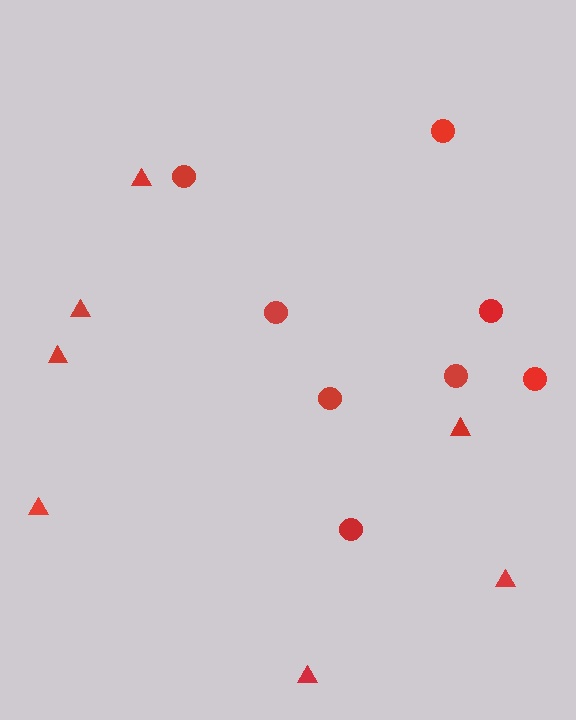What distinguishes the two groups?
There are 2 groups: one group of triangles (7) and one group of circles (8).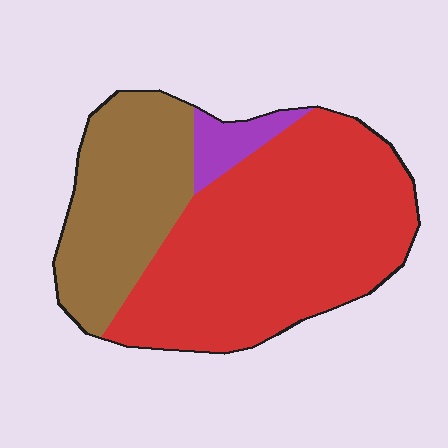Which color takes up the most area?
Red, at roughly 65%.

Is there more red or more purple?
Red.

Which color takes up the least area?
Purple, at roughly 5%.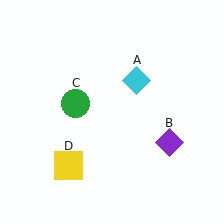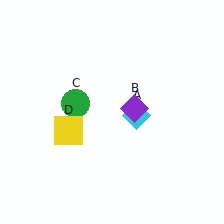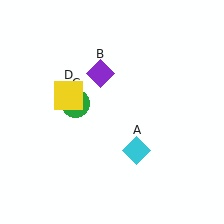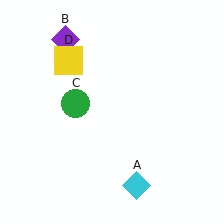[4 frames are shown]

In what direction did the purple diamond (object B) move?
The purple diamond (object B) moved up and to the left.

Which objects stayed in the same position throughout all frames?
Green circle (object C) remained stationary.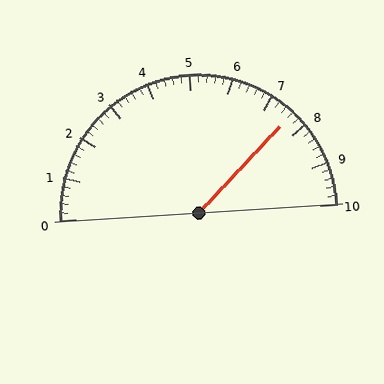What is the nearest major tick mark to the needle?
The nearest major tick mark is 8.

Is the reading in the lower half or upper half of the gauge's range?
The reading is in the upper half of the range (0 to 10).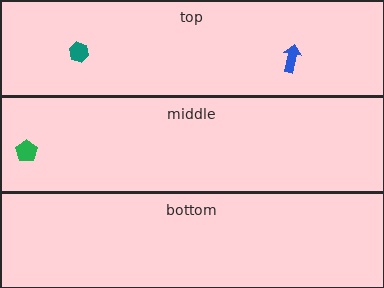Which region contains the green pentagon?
The middle region.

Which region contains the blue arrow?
The top region.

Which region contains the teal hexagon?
The top region.